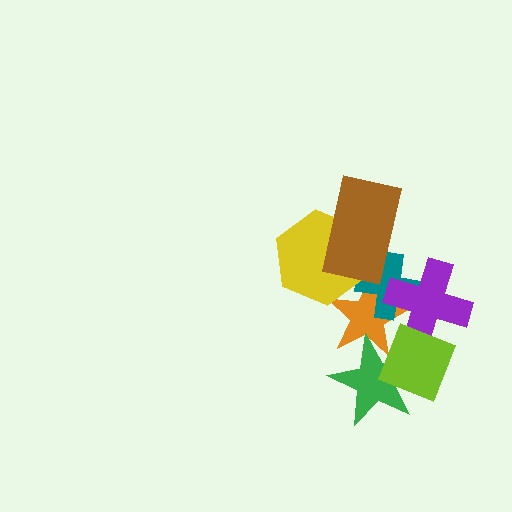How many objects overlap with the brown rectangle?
2 objects overlap with the brown rectangle.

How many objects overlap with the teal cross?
4 objects overlap with the teal cross.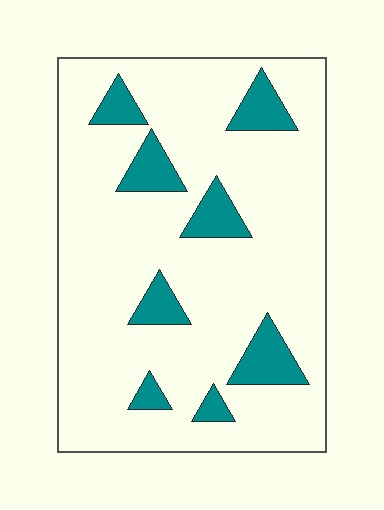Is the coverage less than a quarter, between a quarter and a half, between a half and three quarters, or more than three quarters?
Less than a quarter.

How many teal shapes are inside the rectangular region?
8.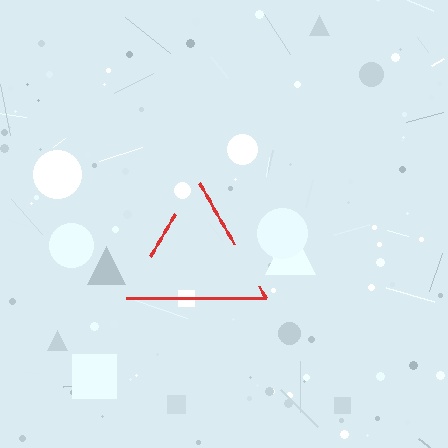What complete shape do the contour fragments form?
The contour fragments form a triangle.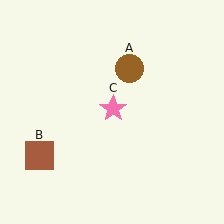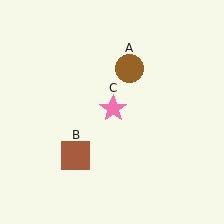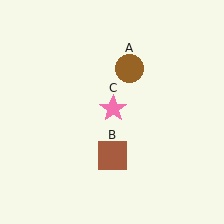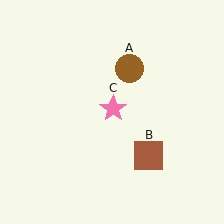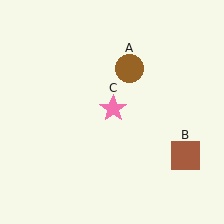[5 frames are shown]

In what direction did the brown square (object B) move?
The brown square (object B) moved right.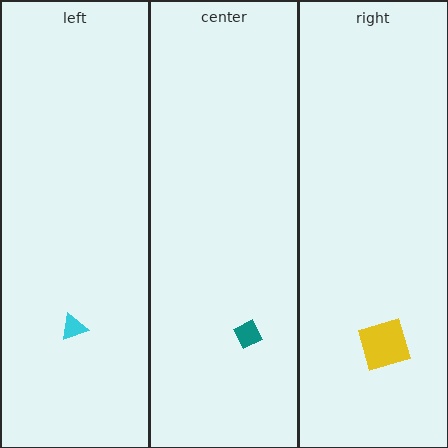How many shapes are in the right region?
1.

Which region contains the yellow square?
The right region.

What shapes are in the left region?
The cyan triangle.